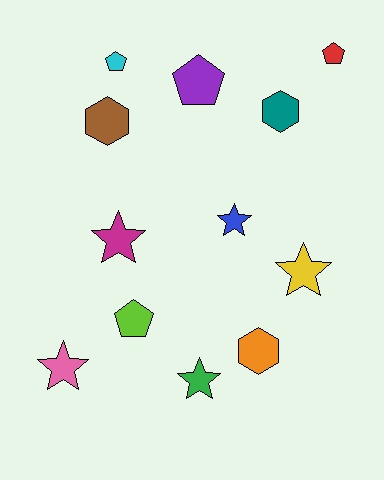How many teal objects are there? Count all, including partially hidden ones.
There is 1 teal object.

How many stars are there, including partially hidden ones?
There are 5 stars.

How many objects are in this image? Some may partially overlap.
There are 12 objects.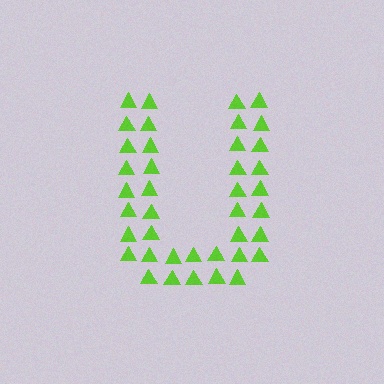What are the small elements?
The small elements are triangles.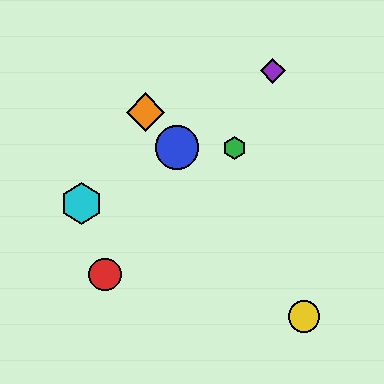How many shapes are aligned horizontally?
2 shapes (the blue circle, the green hexagon) are aligned horizontally.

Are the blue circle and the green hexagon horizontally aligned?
Yes, both are at y≈148.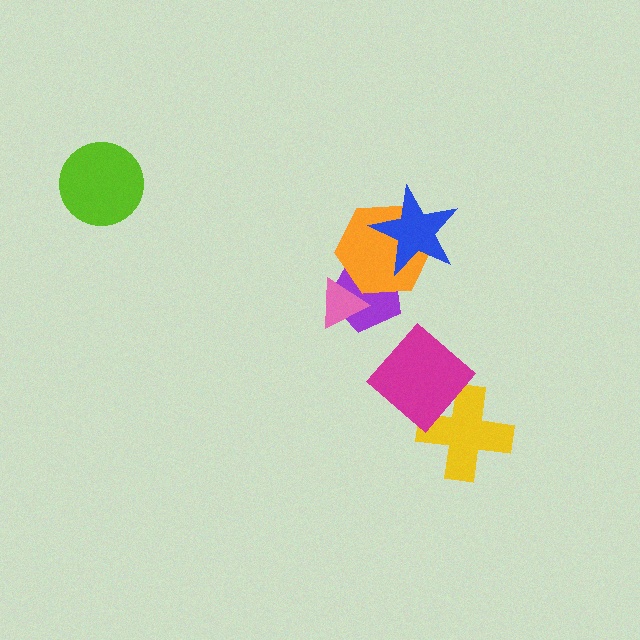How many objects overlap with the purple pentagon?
2 objects overlap with the purple pentagon.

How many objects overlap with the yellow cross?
1 object overlaps with the yellow cross.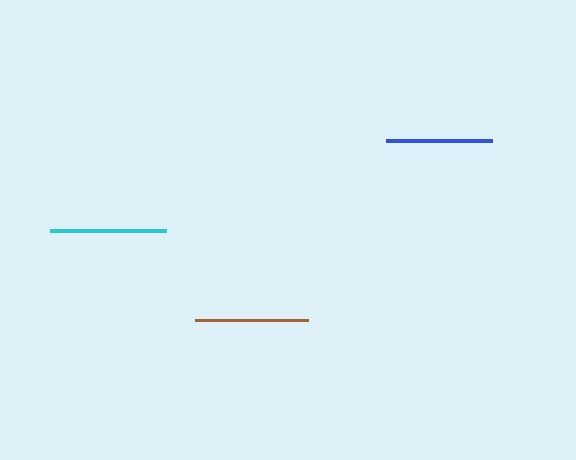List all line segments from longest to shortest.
From longest to shortest: cyan, brown, blue.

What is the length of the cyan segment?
The cyan segment is approximately 116 pixels long.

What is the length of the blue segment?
The blue segment is approximately 106 pixels long.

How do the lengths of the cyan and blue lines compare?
The cyan and blue lines are approximately the same length.